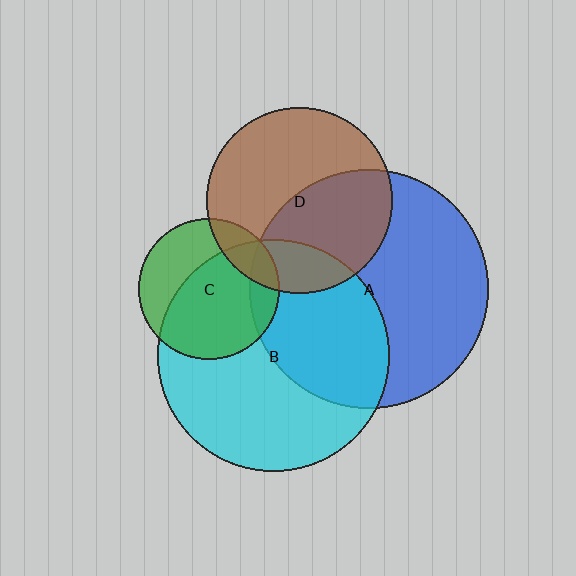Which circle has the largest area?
Circle A (blue).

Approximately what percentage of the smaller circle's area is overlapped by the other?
Approximately 20%.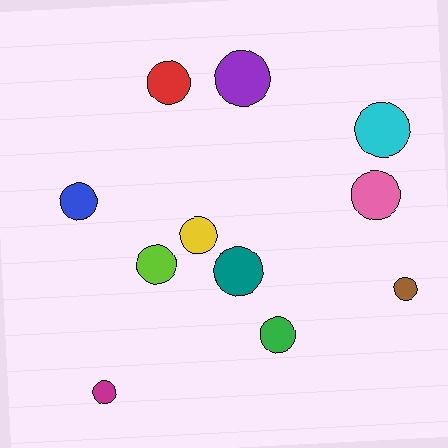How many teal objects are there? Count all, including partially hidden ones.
There is 1 teal object.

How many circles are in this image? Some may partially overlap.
There are 11 circles.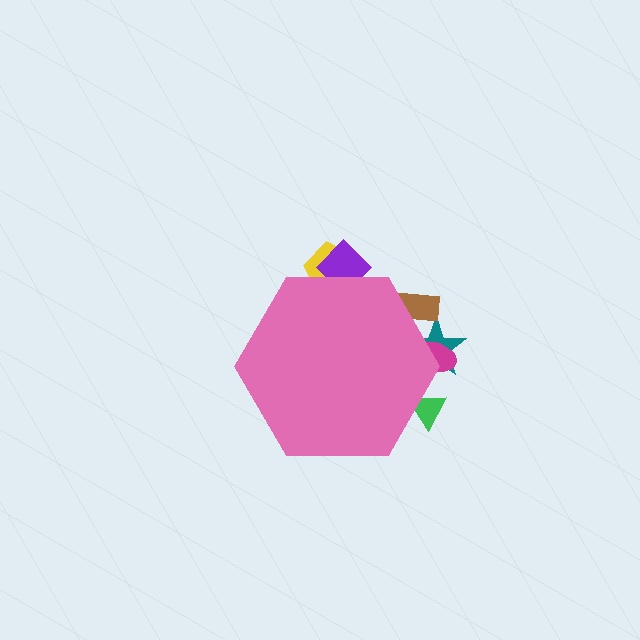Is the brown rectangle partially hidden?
Yes, the brown rectangle is partially hidden behind the pink hexagon.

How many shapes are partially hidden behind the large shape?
6 shapes are partially hidden.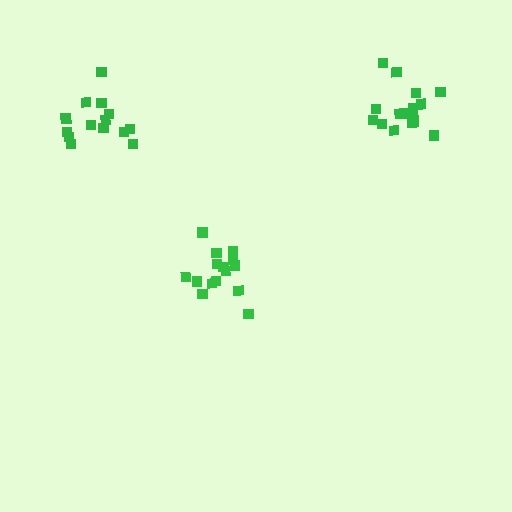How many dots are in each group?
Group 1: 14 dots, Group 2: 16 dots, Group 3: 15 dots (45 total).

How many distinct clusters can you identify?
There are 3 distinct clusters.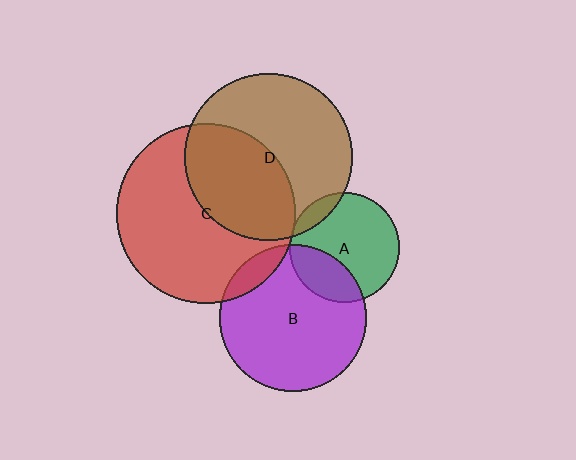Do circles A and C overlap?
Yes.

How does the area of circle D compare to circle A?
Approximately 2.3 times.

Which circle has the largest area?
Circle C (red).